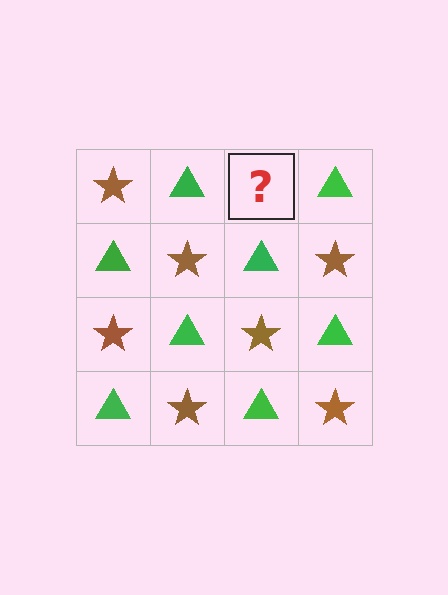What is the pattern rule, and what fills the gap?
The rule is that it alternates brown star and green triangle in a checkerboard pattern. The gap should be filled with a brown star.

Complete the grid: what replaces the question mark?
The question mark should be replaced with a brown star.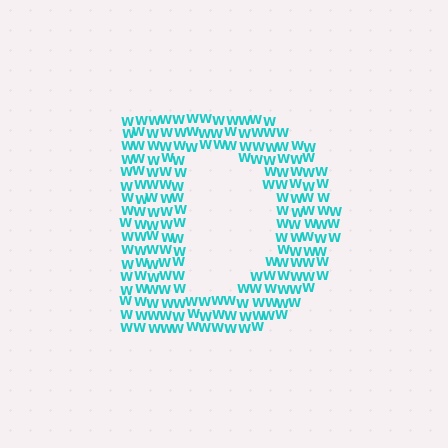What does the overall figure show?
The overall figure shows the letter D.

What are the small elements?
The small elements are letter W's.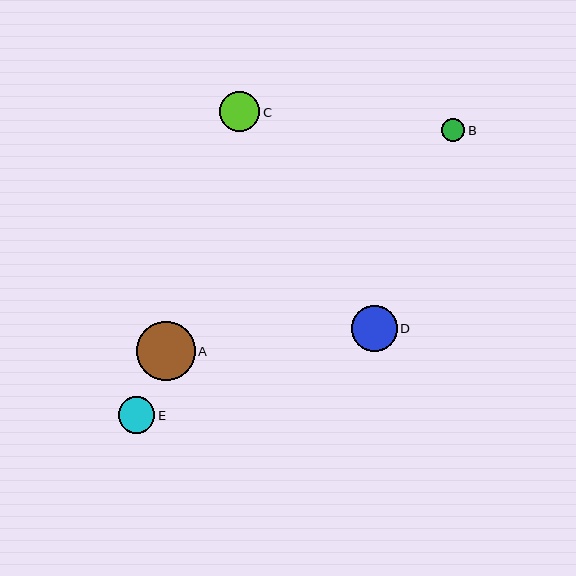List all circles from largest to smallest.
From largest to smallest: A, D, C, E, B.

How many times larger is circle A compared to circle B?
Circle A is approximately 2.6 times the size of circle B.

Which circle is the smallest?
Circle B is the smallest with a size of approximately 23 pixels.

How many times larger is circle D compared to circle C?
Circle D is approximately 1.1 times the size of circle C.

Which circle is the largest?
Circle A is the largest with a size of approximately 59 pixels.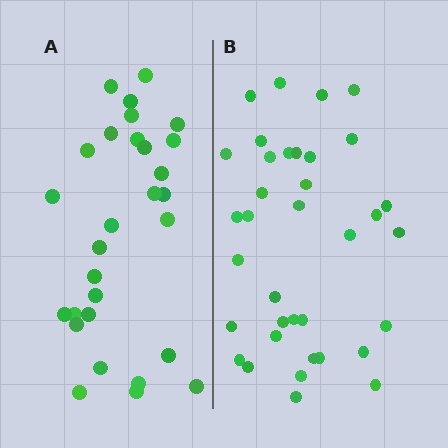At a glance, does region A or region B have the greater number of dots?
Region B (the right region) has more dots.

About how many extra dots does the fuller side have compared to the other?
Region B has roughly 8 or so more dots than region A.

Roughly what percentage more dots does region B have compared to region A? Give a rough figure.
About 25% more.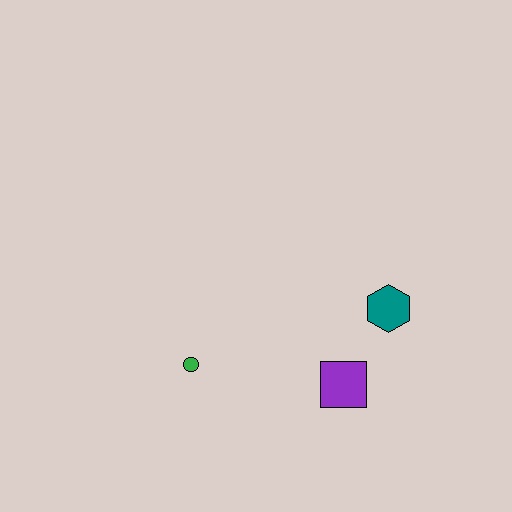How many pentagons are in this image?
There are no pentagons.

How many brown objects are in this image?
There are no brown objects.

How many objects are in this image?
There are 3 objects.